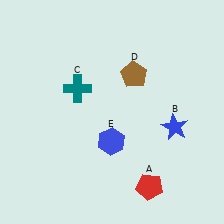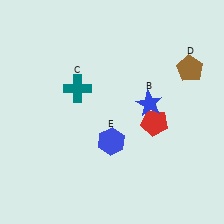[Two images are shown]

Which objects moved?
The objects that moved are: the red pentagon (A), the blue star (B), the brown pentagon (D).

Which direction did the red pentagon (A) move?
The red pentagon (A) moved up.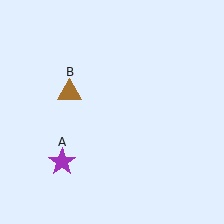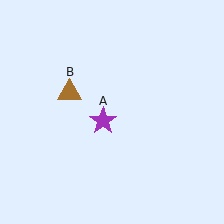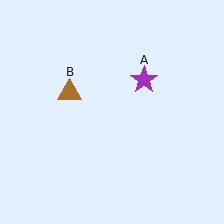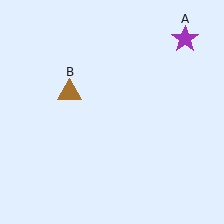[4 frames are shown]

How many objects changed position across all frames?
1 object changed position: purple star (object A).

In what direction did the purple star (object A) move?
The purple star (object A) moved up and to the right.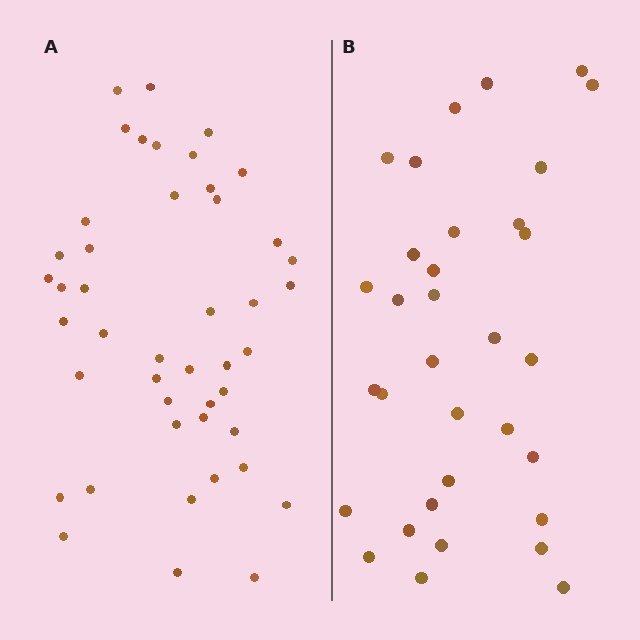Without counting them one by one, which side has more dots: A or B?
Region A (the left region) has more dots.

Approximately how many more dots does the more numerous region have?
Region A has roughly 12 or so more dots than region B.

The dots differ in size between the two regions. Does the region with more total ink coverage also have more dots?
No. Region B has more total ink coverage because its dots are larger, but region A actually contains more individual dots. Total area can be misleading — the number of items is what matters here.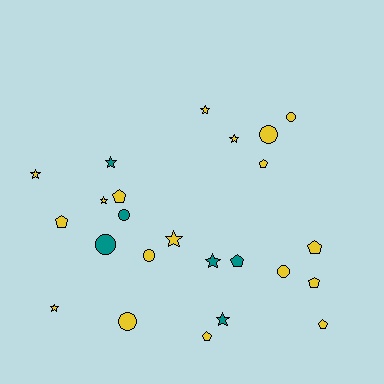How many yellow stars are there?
There are 6 yellow stars.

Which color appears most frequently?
Yellow, with 18 objects.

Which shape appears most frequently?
Star, with 9 objects.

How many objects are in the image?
There are 24 objects.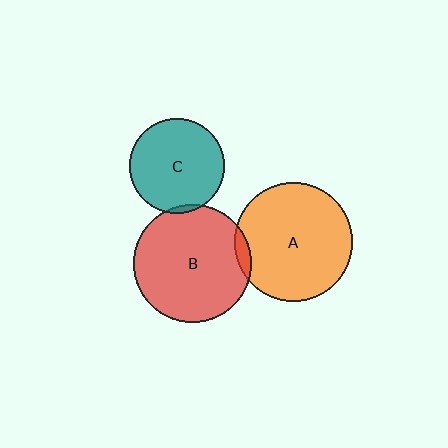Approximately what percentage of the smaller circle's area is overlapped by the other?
Approximately 5%.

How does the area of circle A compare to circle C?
Approximately 1.5 times.